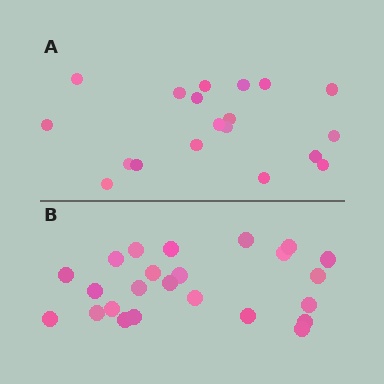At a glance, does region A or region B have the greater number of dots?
Region B (the bottom region) has more dots.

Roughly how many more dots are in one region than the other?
Region B has about 5 more dots than region A.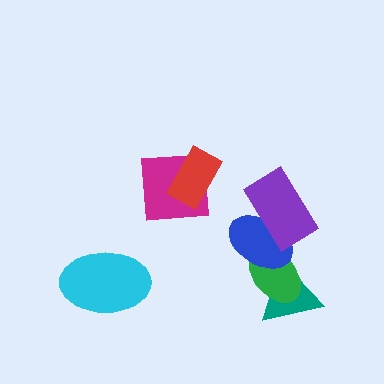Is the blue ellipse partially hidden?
Yes, it is partially covered by another shape.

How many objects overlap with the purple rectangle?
1 object overlaps with the purple rectangle.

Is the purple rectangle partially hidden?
No, no other shape covers it.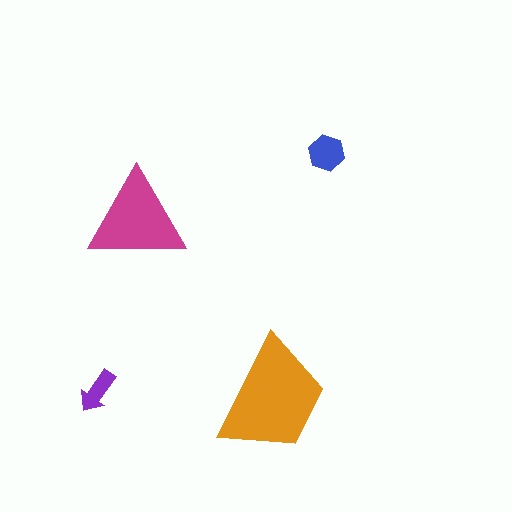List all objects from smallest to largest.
The purple arrow, the blue hexagon, the magenta triangle, the orange trapezoid.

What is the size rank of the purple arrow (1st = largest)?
4th.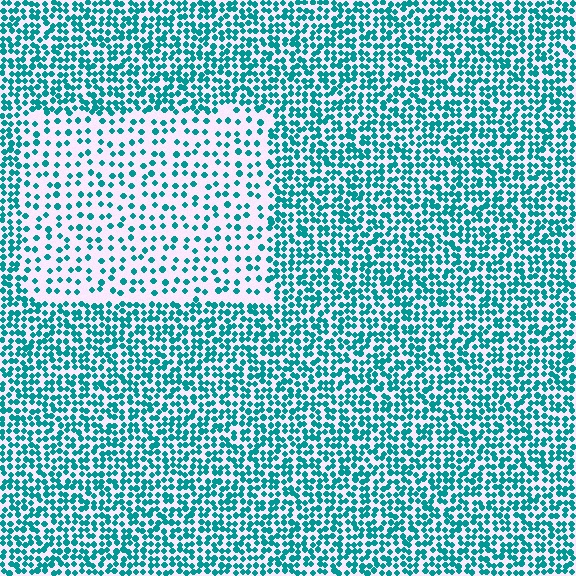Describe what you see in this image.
The image contains small teal elements arranged at two different densities. A rectangle-shaped region is visible where the elements are less densely packed than the surrounding area.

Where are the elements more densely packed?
The elements are more densely packed outside the rectangle boundary.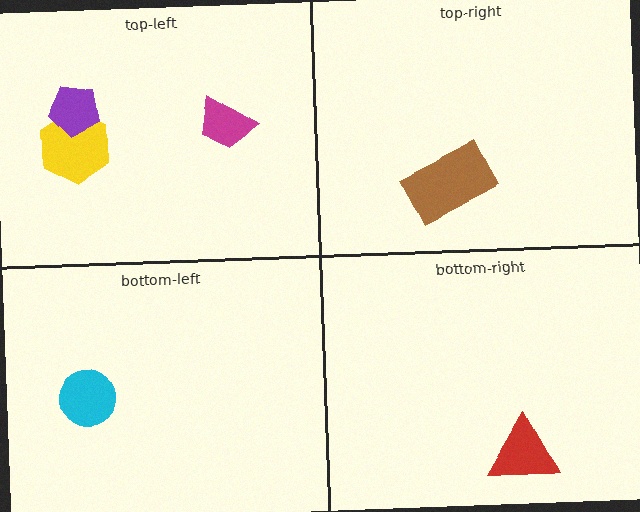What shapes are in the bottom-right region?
The red triangle.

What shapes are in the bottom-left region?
The cyan circle.